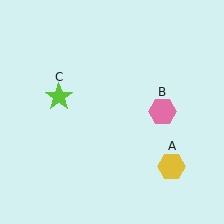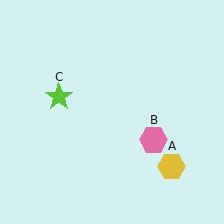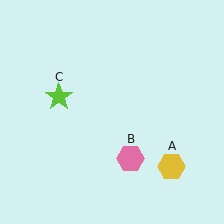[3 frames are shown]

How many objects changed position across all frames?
1 object changed position: pink hexagon (object B).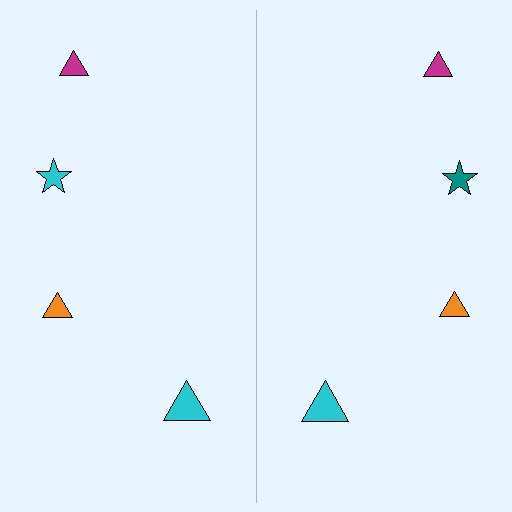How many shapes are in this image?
There are 8 shapes in this image.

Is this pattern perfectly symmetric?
No, the pattern is not perfectly symmetric. The teal star on the right side breaks the symmetry — its mirror counterpart is cyan.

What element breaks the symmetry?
The teal star on the right side breaks the symmetry — its mirror counterpart is cyan.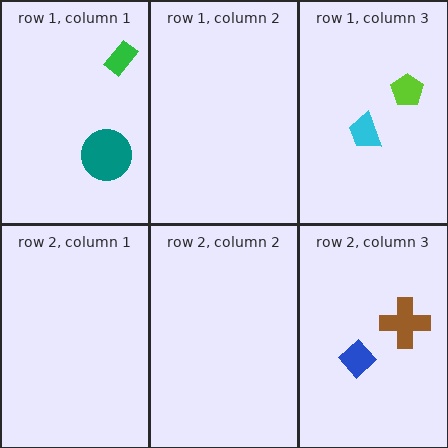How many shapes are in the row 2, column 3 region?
2.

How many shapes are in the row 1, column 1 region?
2.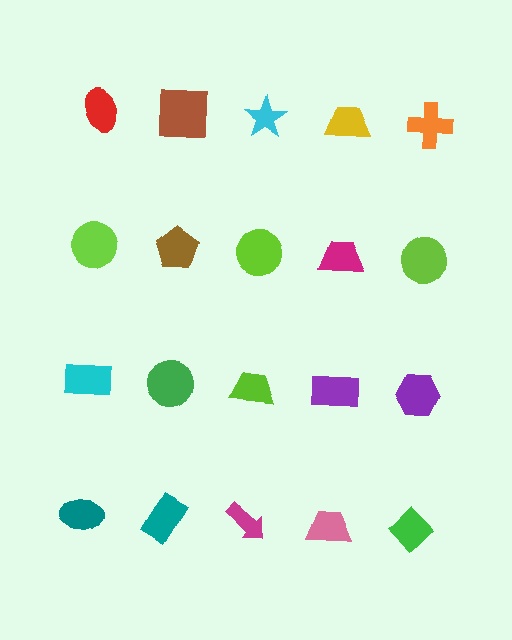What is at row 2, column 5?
A lime circle.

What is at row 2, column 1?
A lime circle.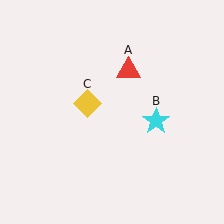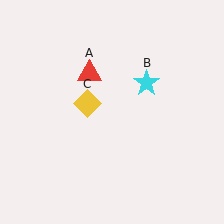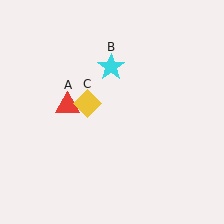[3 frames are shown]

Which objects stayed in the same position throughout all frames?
Yellow diamond (object C) remained stationary.